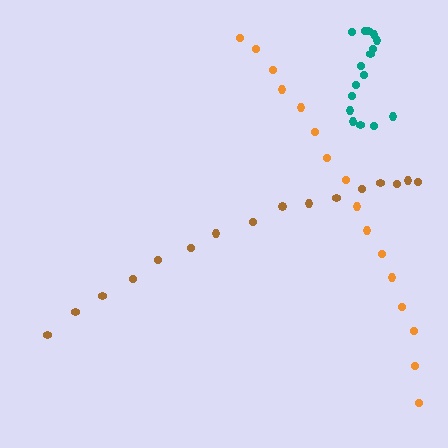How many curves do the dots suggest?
There are 3 distinct paths.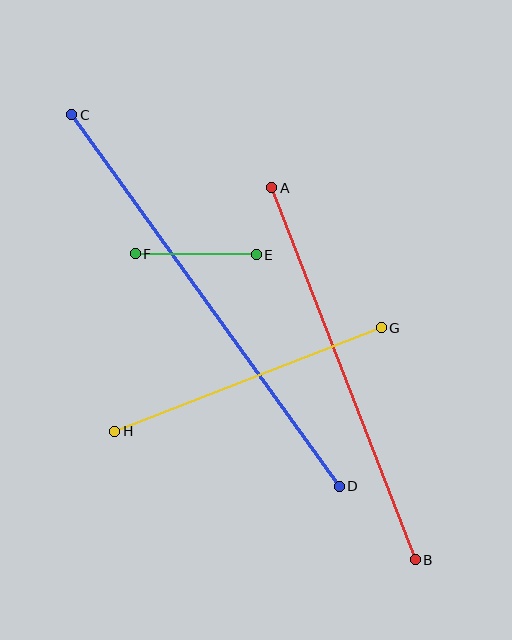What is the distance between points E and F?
The distance is approximately 121 pixels.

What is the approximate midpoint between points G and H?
The midpoint is at approximately (248, 380) pixels.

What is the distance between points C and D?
The distance is approximately 458 pixels.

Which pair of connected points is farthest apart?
Points C and D are farthest apart.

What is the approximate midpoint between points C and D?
The midpoint is at approximately (206, 301) pixels.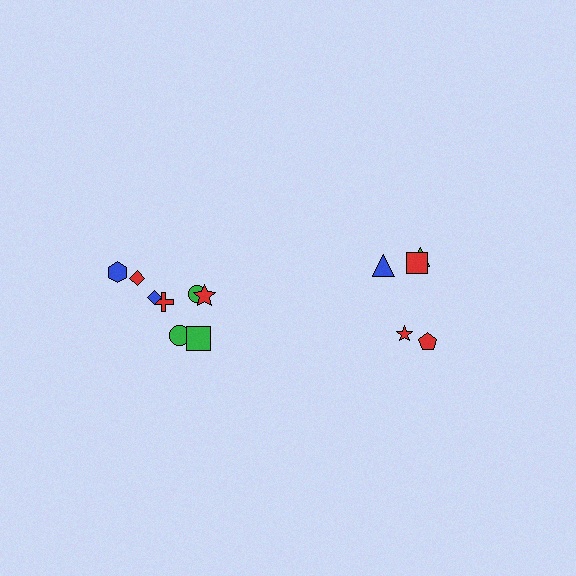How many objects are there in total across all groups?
There are 13 objects.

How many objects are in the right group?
There are 5 objects.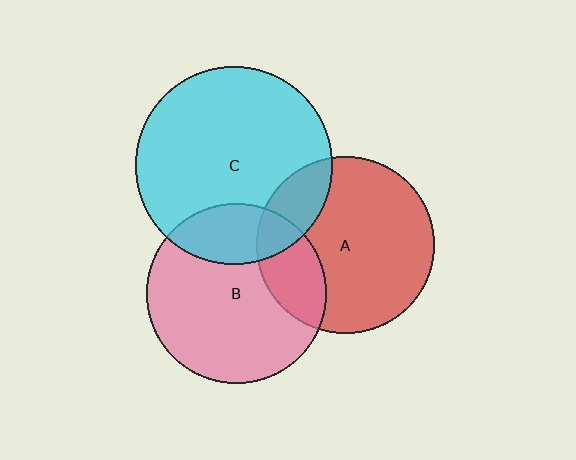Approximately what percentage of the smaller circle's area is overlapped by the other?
Approximately 25%.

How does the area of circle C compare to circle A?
Approximately 1.2 times.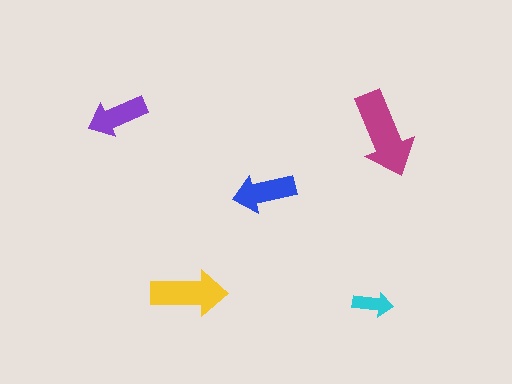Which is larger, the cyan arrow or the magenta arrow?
The magenta one.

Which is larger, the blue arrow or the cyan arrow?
The blue one.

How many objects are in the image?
There are 5 objects in the image.